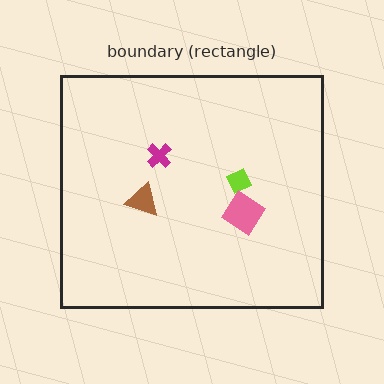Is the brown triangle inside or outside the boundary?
Inside.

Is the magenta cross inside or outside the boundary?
Inside.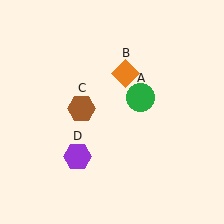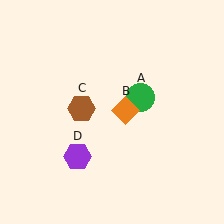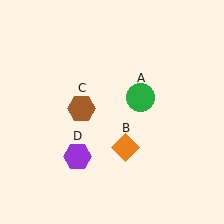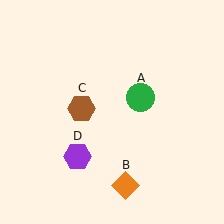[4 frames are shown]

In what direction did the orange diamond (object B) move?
The orange diamond (object B) moved down.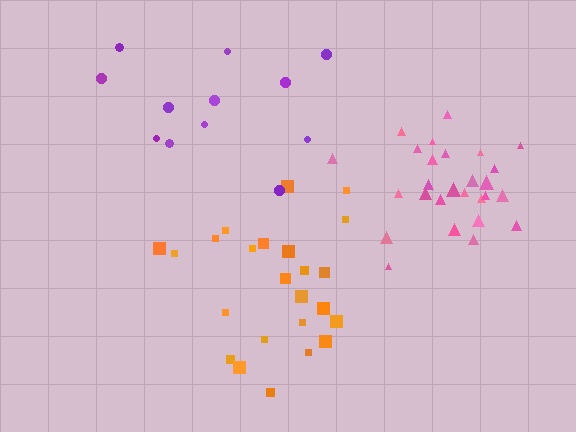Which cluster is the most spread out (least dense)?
Purple.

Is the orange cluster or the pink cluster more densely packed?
Pink.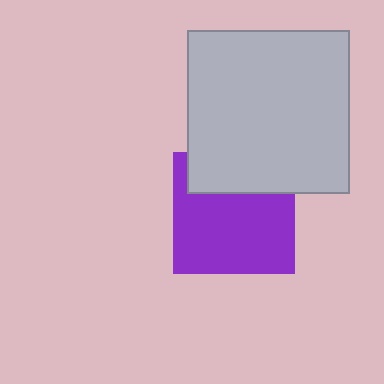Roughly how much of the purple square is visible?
Most of it is visible (roughly 70%).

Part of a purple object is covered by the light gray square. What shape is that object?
It is a square.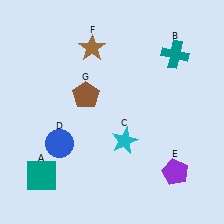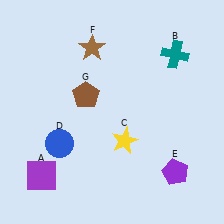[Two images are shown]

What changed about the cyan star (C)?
In Image 1, C is cyan. In Image 2, it changed to yellow.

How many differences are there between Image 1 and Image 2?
There are 2 differences between the two images.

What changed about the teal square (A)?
In Image 1, A is teal. In Image 2, it changed to purple.